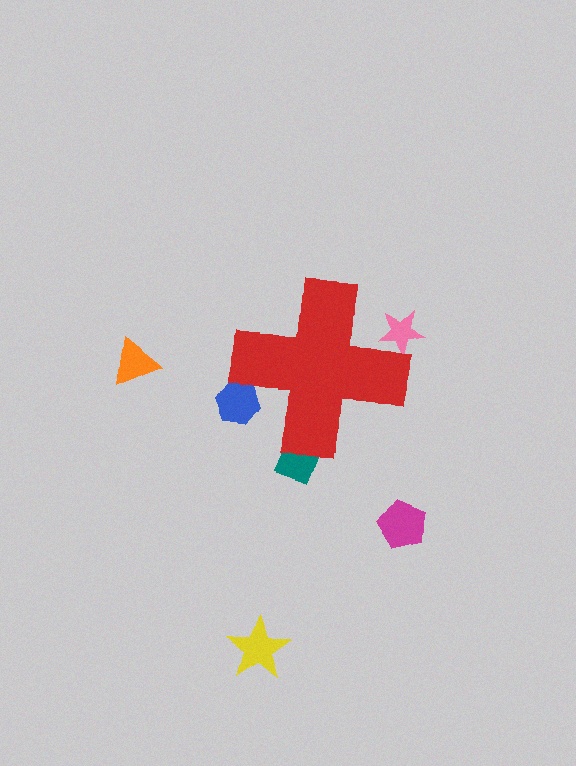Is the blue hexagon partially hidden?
Yes, the blue hexagon is partially hidden behind the red cross.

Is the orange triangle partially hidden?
No, the orange triangle is fully visible.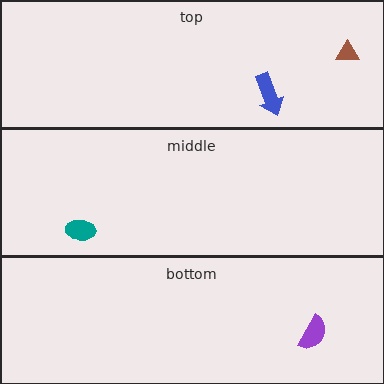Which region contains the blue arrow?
The top region.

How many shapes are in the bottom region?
1.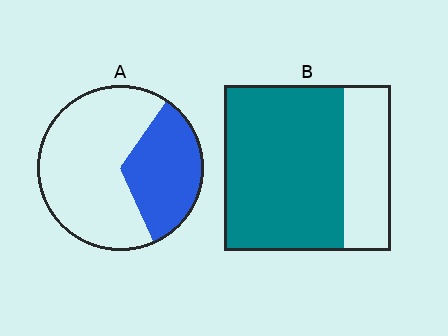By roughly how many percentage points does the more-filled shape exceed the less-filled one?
By roughly 40 percentage points (B over A).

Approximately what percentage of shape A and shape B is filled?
A is approximately 35% and B is approximately 70%.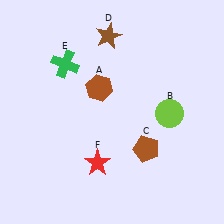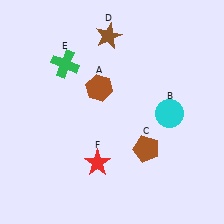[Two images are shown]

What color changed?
The circle (B) changed from lime in Image 1 to cyan in Image 2.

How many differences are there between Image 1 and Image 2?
There is 1 difference between the two images.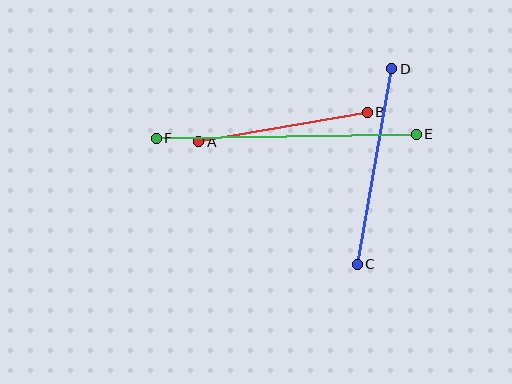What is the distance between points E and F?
The distance is approximately 260 pixels.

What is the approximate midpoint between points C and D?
The midpoint is at approximately (375, 166) pixels.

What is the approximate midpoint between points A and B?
The midpoint is at approximately (283, 127) pixels.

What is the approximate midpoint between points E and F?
The midpoint is at approximately (286, 136) pixels.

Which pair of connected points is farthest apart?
Points E and F are farthest apart.